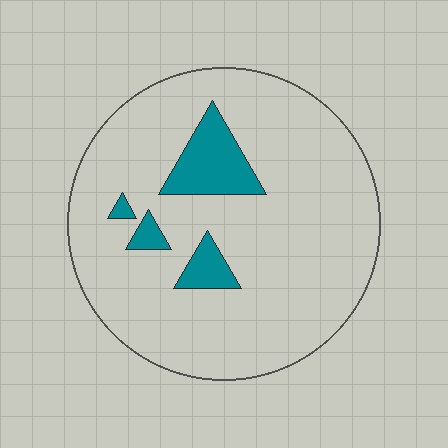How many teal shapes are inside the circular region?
4.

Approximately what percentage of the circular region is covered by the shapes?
Approximately 10%.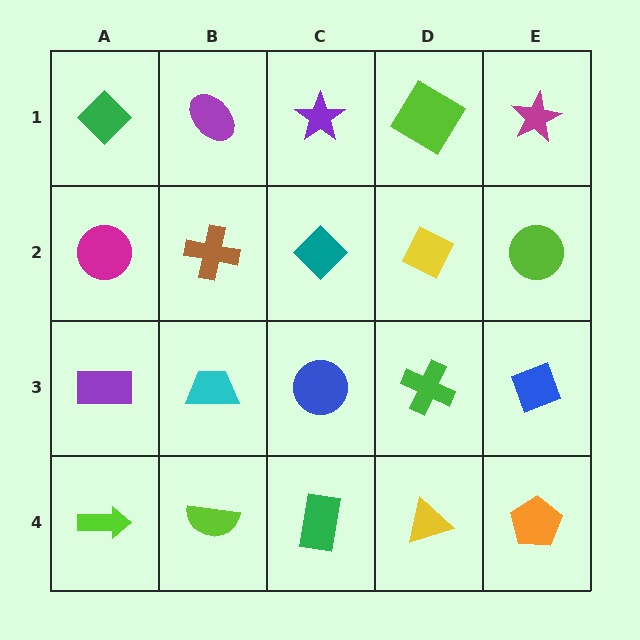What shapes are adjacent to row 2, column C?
A purple star (row 1, column C), a blue circle (row 3, column C), a brown cross (row 2, column B), a yellow diamond (row 2, column D).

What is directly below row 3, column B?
A lime semicircle.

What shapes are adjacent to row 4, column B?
A cyan trapezoid (row 3, column B), a lime arrow (row 4, column A), a green rectangle (row 4, column C).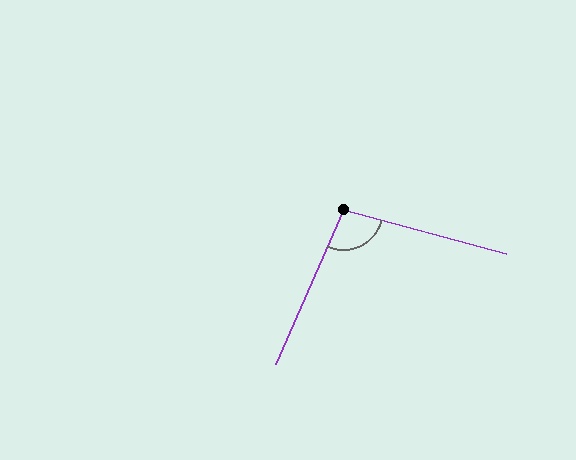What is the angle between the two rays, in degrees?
Approximately 99 degrees.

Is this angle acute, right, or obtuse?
It is obtuse.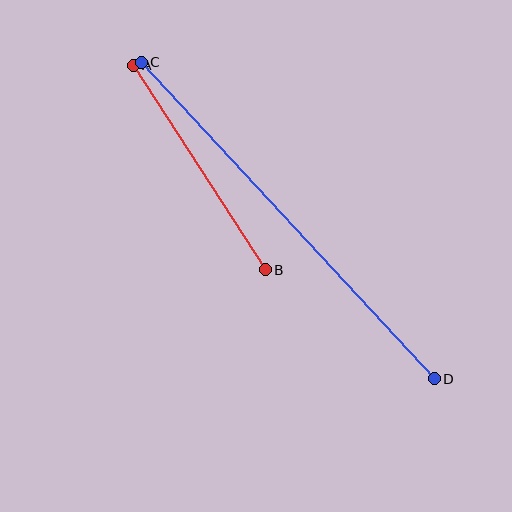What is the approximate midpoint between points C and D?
The midpoint is at approximately (288, 221) pixels.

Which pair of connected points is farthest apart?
Points C and D are farthest apart.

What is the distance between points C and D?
The distance is approximately 431 pixels.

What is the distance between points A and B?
The distance is approximately 243 pixels.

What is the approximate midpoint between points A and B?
The midpoint is at approximately (199, 167) pixels.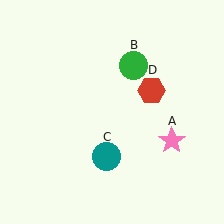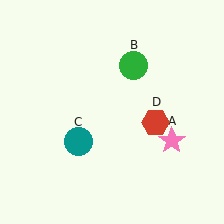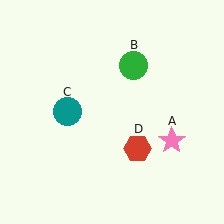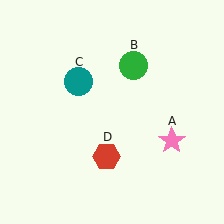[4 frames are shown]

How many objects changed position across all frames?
2 objects changed position: teal circle (object C), red hexagon (object D).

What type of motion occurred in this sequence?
The teal circle (object C), red hexagon (object D) rotated clockwise around the center of the scene.